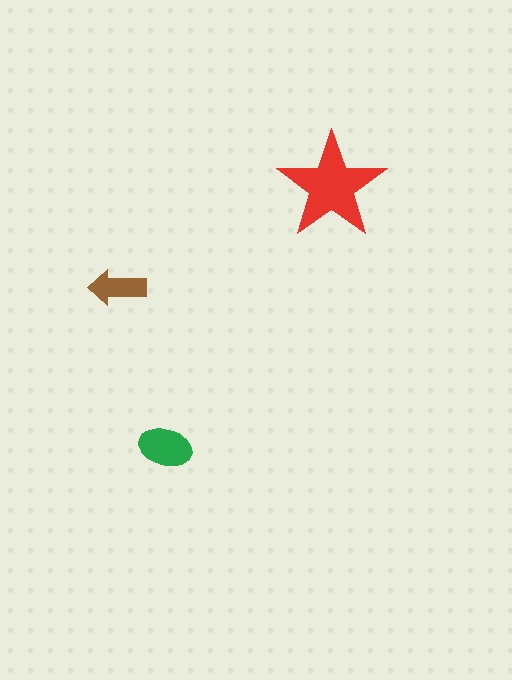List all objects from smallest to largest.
The brown arrow, the green ellipse, the red star.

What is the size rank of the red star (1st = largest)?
1st.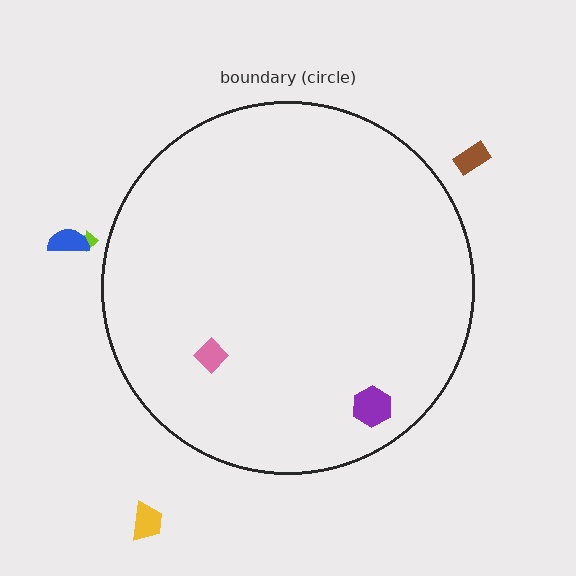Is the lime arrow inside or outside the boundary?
Outside.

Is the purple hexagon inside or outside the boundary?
Inside.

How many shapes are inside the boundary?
2 inside, 4 outside.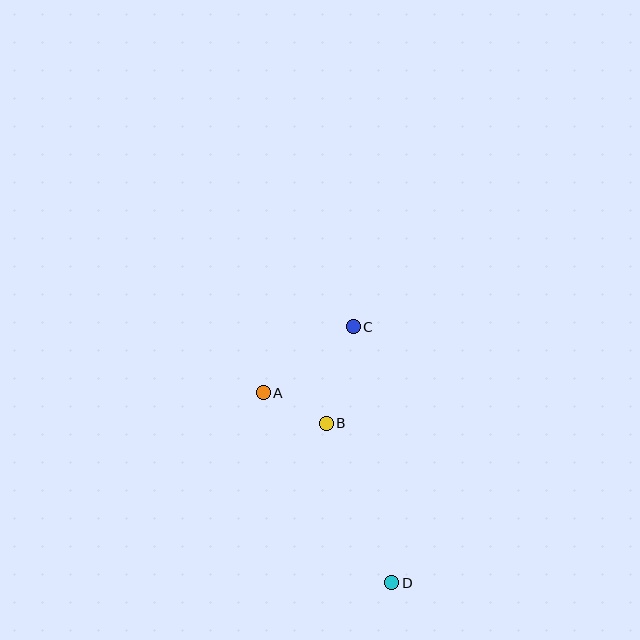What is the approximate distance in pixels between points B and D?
The distance between B and D is approximately 172 pixels.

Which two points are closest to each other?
Points A and B are closest to each other.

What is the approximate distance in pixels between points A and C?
The distance between A and C is approximately 112 pixels.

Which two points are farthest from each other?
Points C and D are farthest from each other.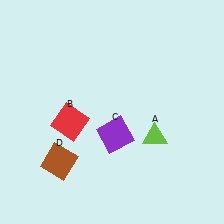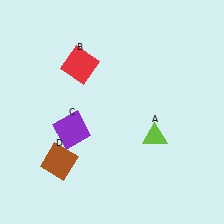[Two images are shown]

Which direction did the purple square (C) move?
The purple square (C) moved left.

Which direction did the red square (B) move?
The red square (B) moved up.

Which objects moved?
The objects that moved are: the red square (B), the purple square (C).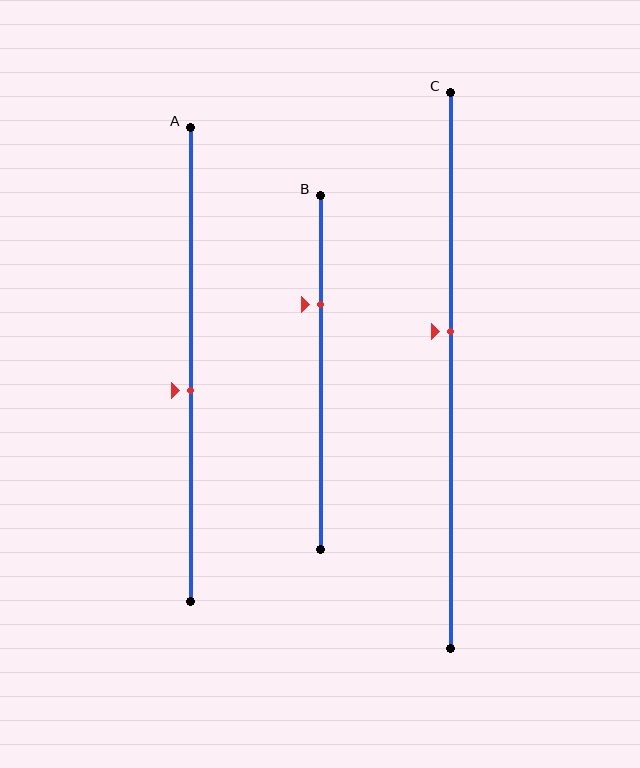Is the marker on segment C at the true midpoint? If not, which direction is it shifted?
No, the marker on segment C is shifted upward by about 7% of the segment length.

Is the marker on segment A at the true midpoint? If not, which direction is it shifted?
No, the marker on segment A is shifted downward by about 5% of the segment length.